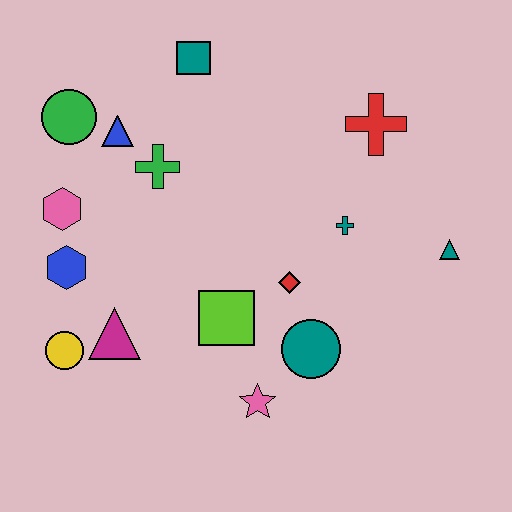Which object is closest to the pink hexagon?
The blue hexagon is closest to the pink hexagon.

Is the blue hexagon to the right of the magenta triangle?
No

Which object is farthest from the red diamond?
The green circle is farthest from the red diamond.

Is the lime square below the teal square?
Yes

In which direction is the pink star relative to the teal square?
The pink star is below the teal square.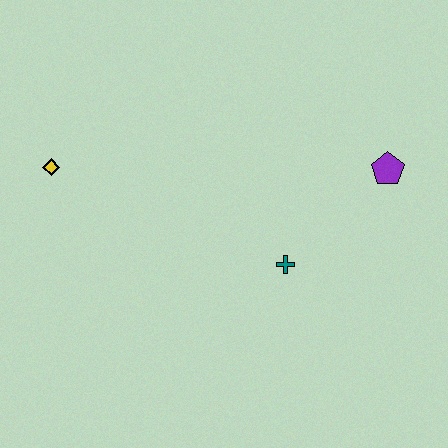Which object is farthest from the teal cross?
The yellow diamond is farthest from the teal cross.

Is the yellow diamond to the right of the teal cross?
No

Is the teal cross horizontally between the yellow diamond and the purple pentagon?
Yes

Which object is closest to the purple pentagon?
The teal cross is closest to the purple pentagon.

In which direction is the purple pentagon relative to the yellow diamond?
The purple pentagon is to the right of the yellow diamond.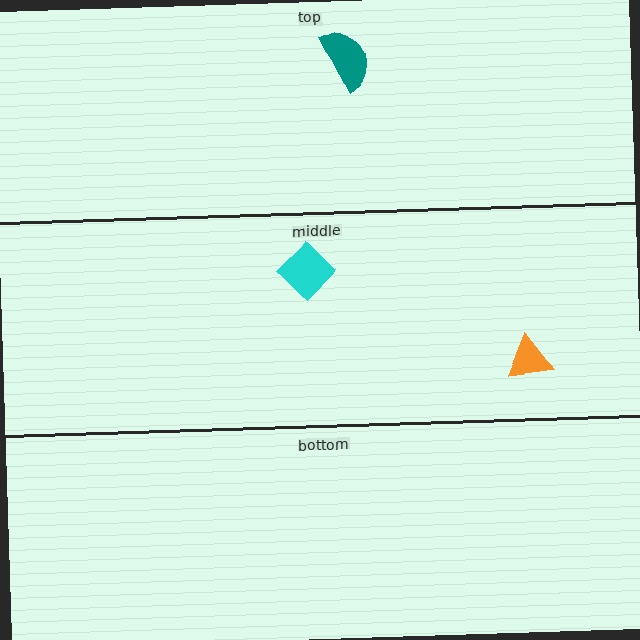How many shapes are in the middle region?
2.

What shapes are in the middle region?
The cyan diamond, the orange triangle.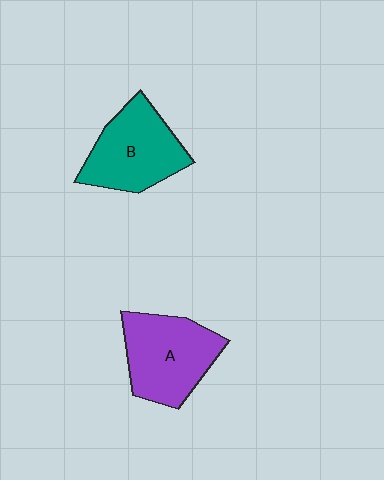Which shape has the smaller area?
Shape B (teal).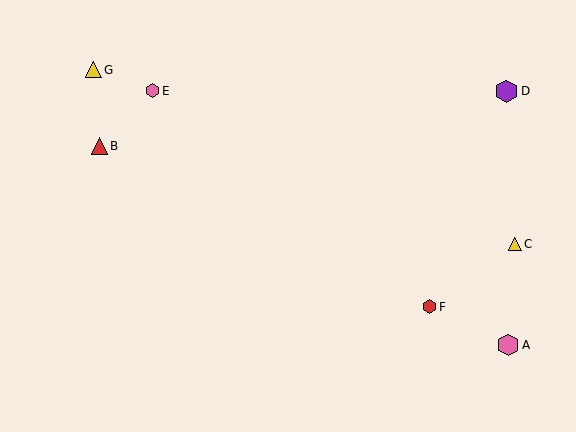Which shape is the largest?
The purple hexagon (labeled D) is the largest.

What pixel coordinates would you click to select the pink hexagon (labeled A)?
Click at (508, 345) to select the pink hexagon A.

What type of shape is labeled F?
Shape F is a red hexagon.